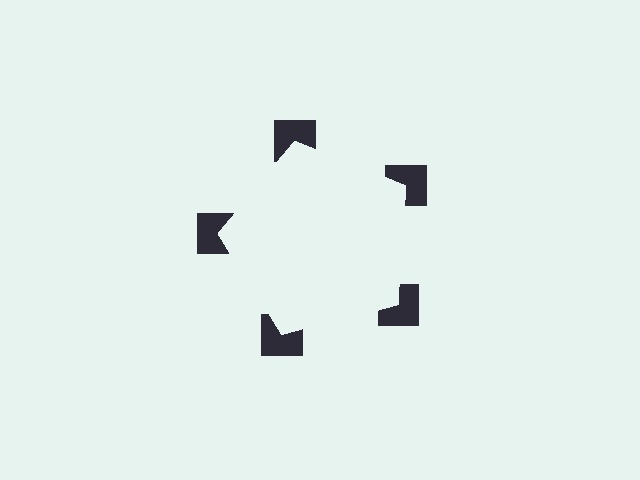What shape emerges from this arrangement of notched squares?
An illusory pentagon — its edges are inferred from the aligned wedge cuts in the notched squares, not physically drawn.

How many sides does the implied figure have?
5 sides.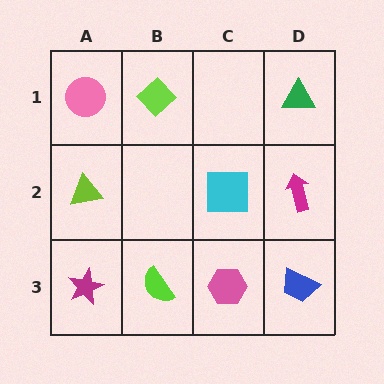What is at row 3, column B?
A lime semicircle.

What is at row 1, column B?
A lime diamond.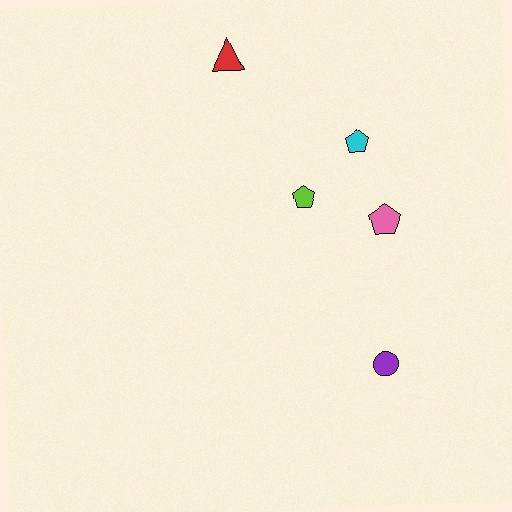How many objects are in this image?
There are 5 objects.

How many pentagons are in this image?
There are 3 pentagons.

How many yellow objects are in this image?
There are no yellow objects.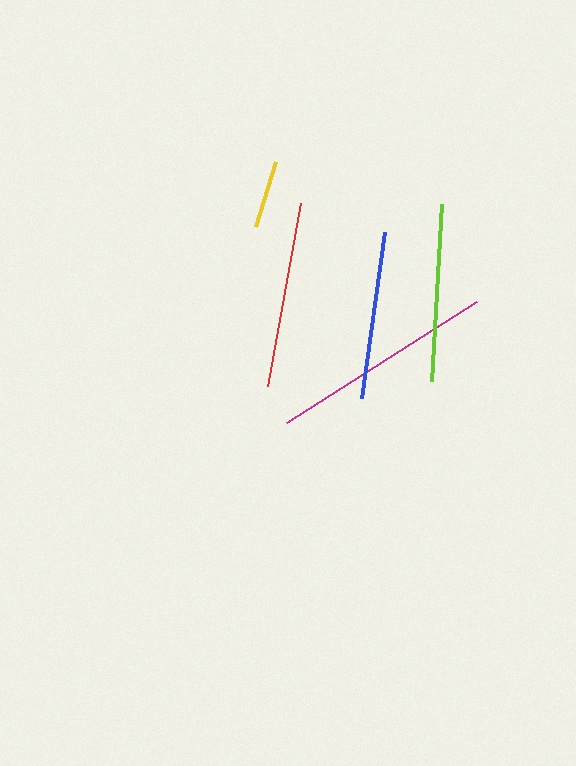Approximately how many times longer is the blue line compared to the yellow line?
The blue line is approximately 2.4 times the length of the yellow line.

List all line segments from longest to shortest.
From longest to shortest: magenta, red, lime, blue, yellow.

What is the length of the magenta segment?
The magenta segment is approximately 226 pixels long.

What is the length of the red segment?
The red segment is approximately 186 pixels long.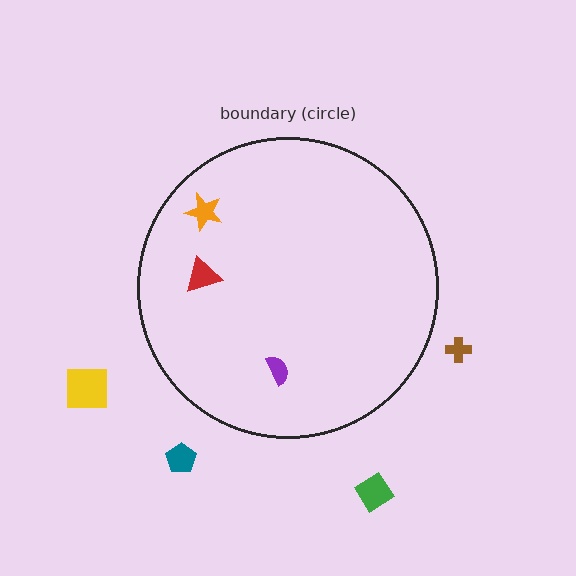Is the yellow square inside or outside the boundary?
Outside.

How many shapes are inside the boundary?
3 inside, 4 outside.